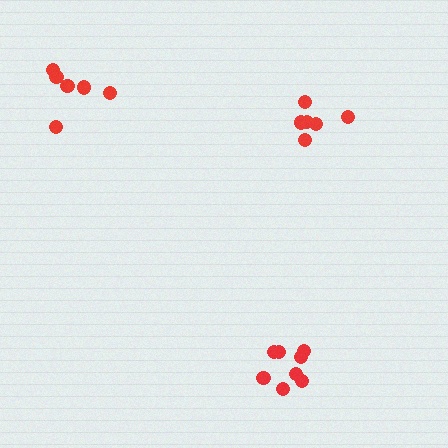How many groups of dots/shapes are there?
There are 3 groups.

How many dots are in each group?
Group 1: 8 dots, Group 2: 6 dots, Group 3: 6 dots (20 total).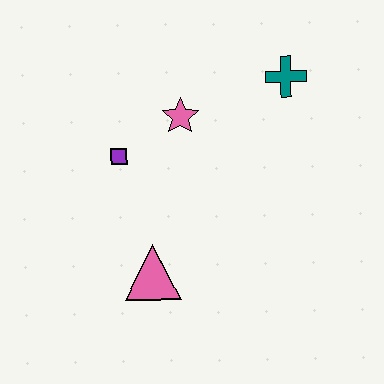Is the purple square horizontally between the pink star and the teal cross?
No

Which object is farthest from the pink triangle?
The teal cross is farthest from the pink triangle.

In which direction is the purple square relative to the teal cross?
The purple square is to the left of the teal cross.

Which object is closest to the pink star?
The purple square is closest to the pink star.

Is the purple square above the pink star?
No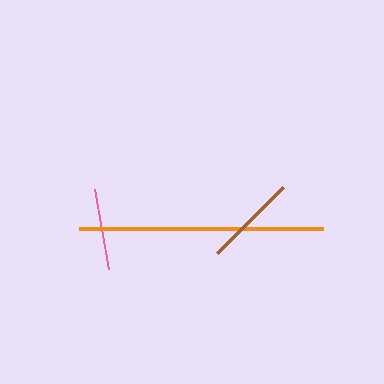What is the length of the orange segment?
The orange segment is approximately 244 pixels long.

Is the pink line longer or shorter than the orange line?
The orange line is longer than the pink line.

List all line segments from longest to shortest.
From longest to shortest: orange, brown, pink.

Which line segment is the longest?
The orange line is the longest at approximately 244 pixels.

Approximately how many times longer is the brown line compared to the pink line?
The brown line is approximately 1.2 times the length of the pink line.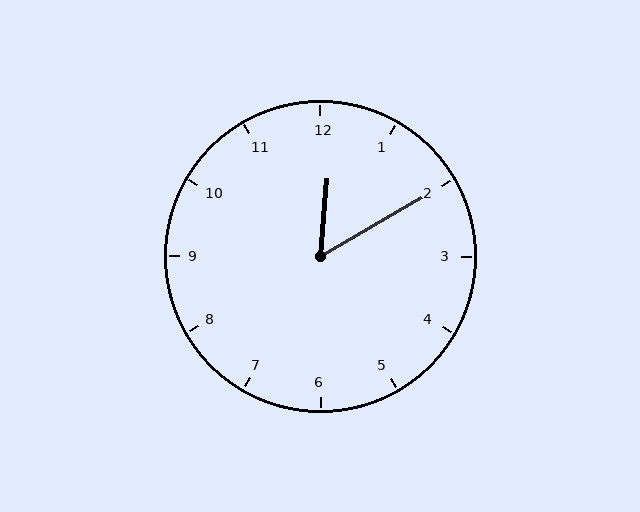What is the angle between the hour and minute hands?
Approximately 55 degrees.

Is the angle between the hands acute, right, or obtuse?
It is acute.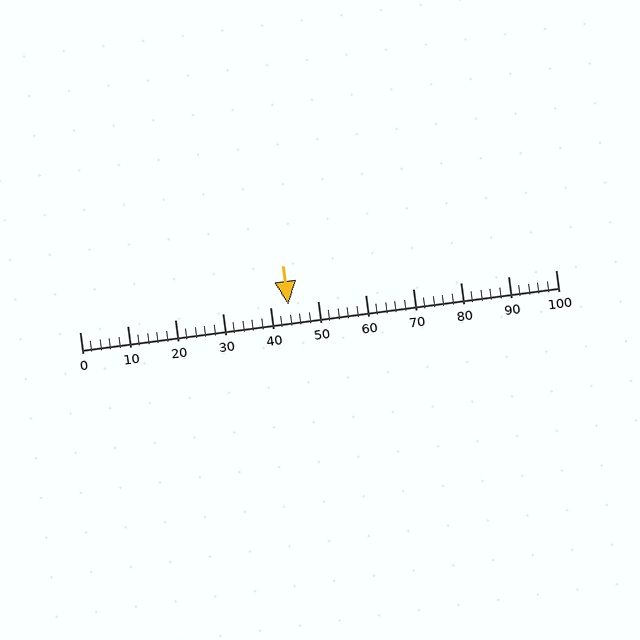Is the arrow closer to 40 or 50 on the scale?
The arrow is closer to 40.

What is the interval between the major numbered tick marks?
The major tick marks are spaced 10 units apart.